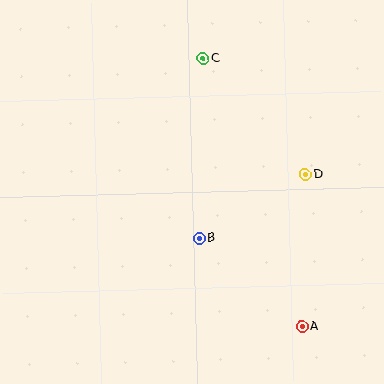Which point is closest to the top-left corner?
Point C is closest to the top-left corner.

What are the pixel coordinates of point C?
Point C is at (203, 58).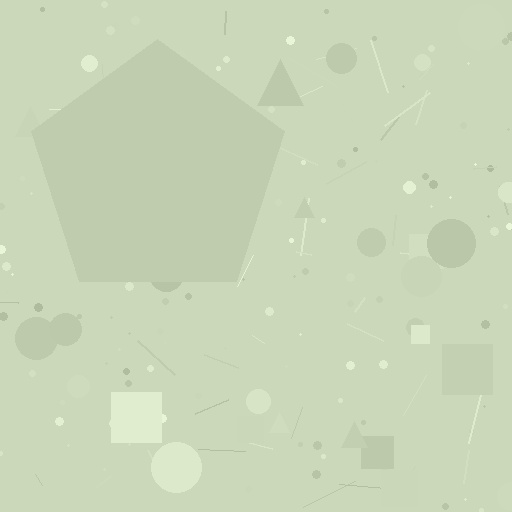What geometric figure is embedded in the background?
A pentagon is embedded in the background.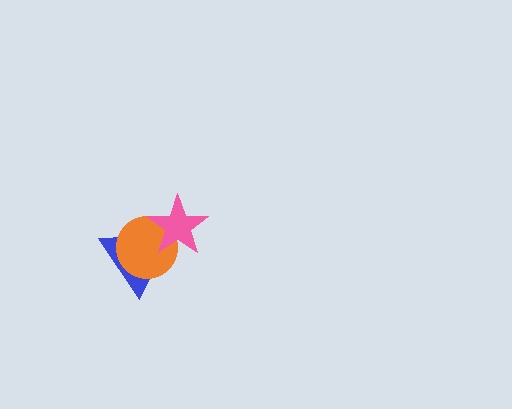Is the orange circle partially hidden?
Yes, it is partially covered by another shape.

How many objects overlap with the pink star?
2 objects overlap with the pink star.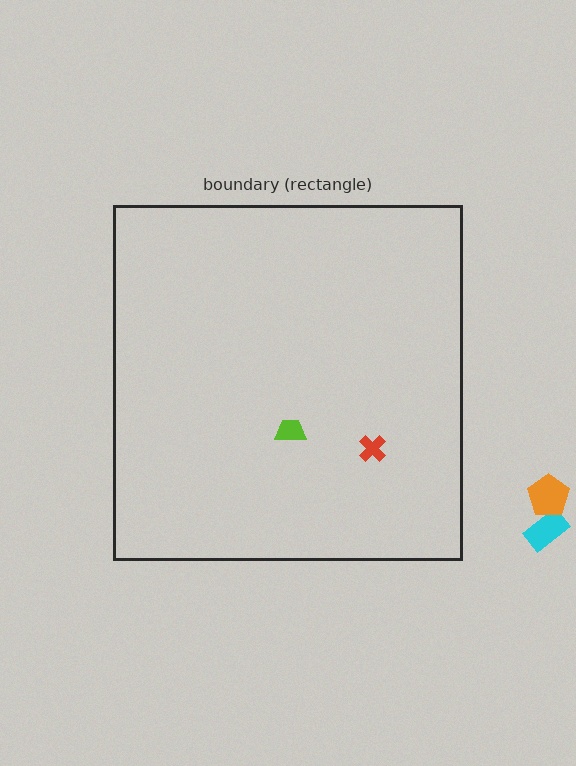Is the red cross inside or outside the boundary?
Inside.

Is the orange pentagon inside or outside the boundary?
Outside.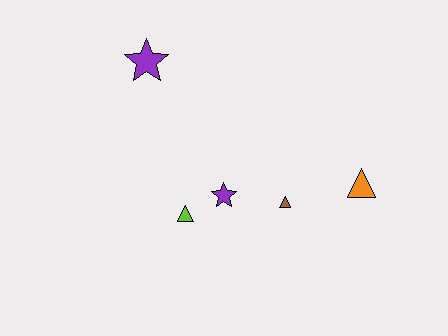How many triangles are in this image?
There are 3 triangles.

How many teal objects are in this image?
There are no teal objects.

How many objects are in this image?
There are 5 objects.